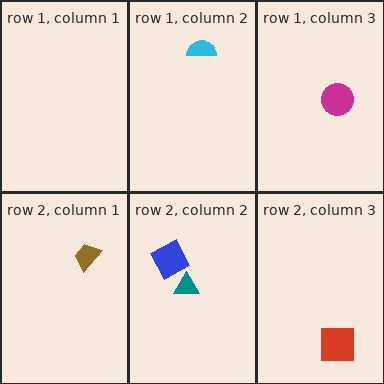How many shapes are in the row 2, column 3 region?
1.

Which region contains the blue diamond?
The row 2, column 2 region.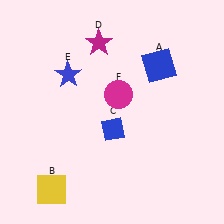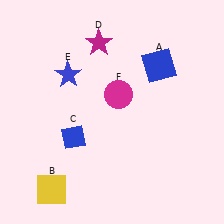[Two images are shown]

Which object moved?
The blue diamond (C) moved left.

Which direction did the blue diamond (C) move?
The blue diamond (C) moved left.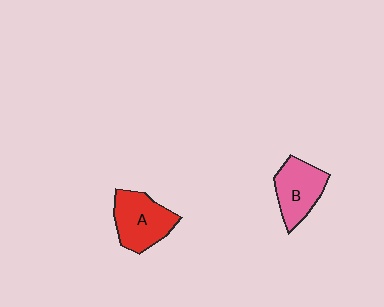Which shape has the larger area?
Shape A (red).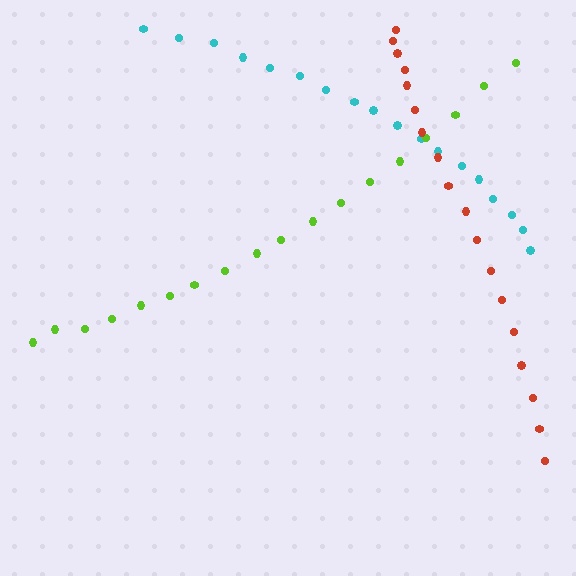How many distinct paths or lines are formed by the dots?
There are 3 distinct paths.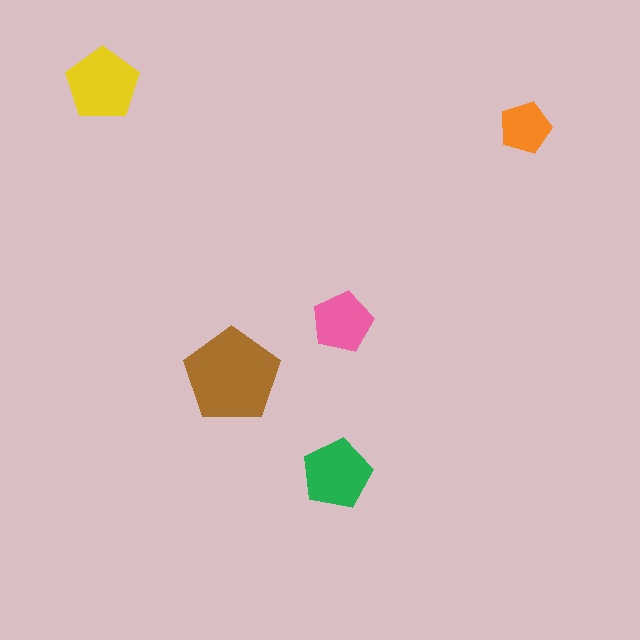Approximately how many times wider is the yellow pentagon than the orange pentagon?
About 1.5 times wider.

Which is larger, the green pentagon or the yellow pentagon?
The yellow one.